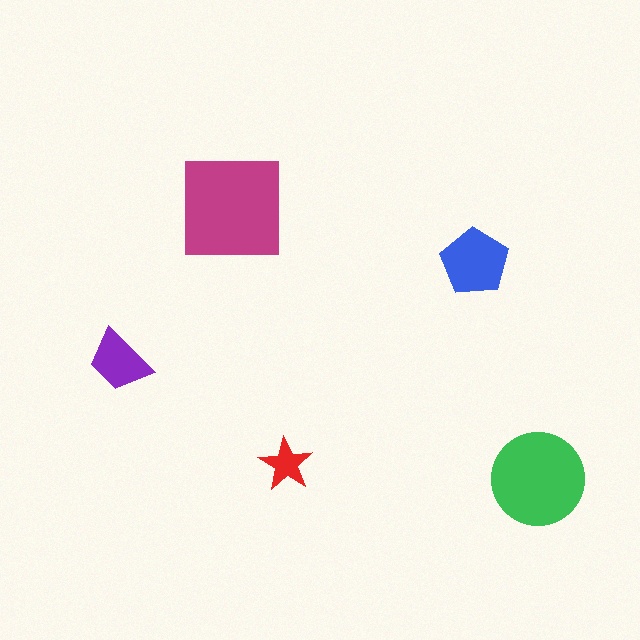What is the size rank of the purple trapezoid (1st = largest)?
4th.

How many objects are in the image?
There are 5 objects in the image.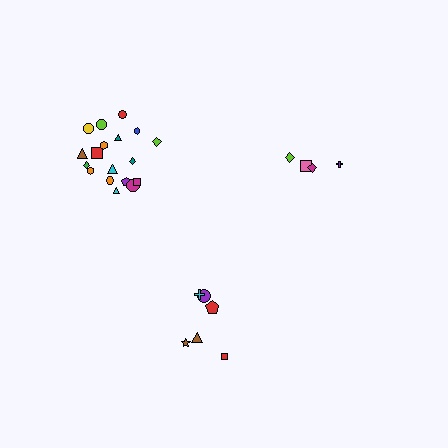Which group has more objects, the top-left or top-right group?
The top-left group.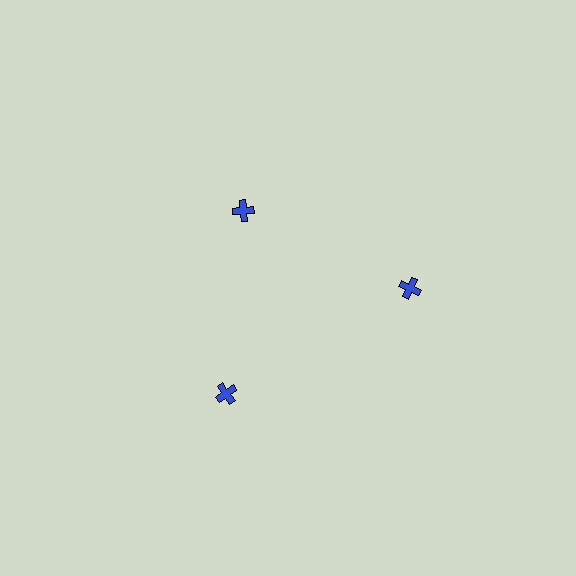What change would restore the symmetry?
The symmetry would be restored by moving it outward, back onto the ring so that all 3 crosses sit at equal angles and equal distance from the center.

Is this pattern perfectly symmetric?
No. The 3 blue crosses are arranged in a ring, but one element near the 11 o'clock position is pulled inward toward the center, breaking the 3-fold rotational symmetry.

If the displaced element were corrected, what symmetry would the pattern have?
It would have 3-fold rotational symmetry — the pattern would map onto itself every 120 degrees.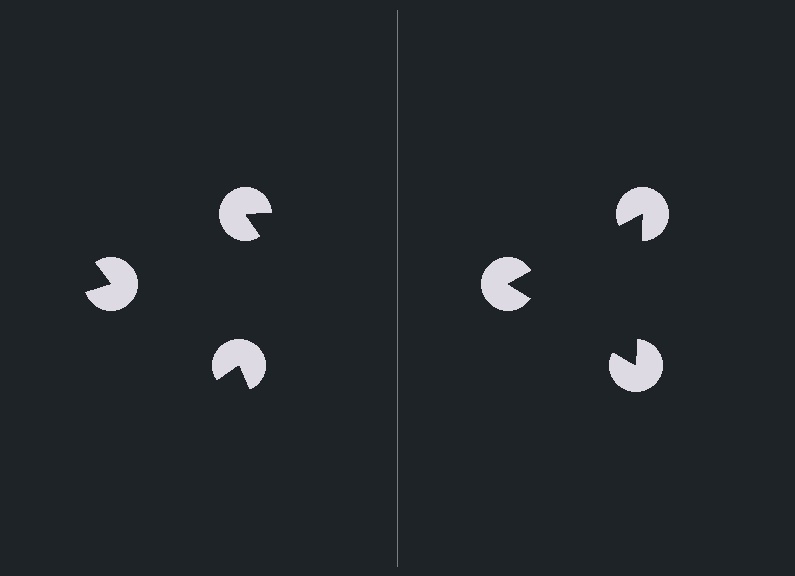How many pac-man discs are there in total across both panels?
6 — 3 on each side.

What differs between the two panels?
The pac-man discs are positioned identically on both sides; only the wedge orientations differ. On the right they align to a triangle; on the left they are misaligned.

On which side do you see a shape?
An illusory triangle appears on the right side. On the left side the wedge cuts are rotated, so no coherent shape forms.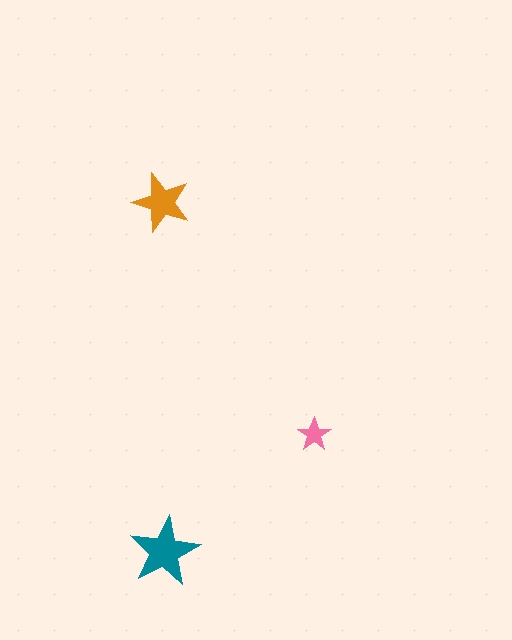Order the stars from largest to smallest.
the teal one, the orange one, the pink one.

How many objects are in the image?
There are 3 objects in the image.